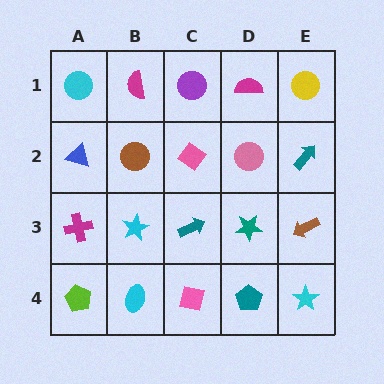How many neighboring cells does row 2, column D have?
4.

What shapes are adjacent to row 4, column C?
A teal arrow (row 3, column C), a cyan ellipse (row 4, column B), a teal pentagon (row 4, column D).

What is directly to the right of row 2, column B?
A pink diamond.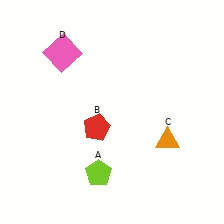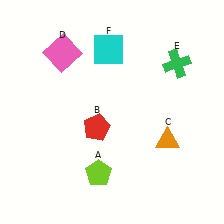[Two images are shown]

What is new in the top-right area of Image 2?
A green cross (E) was added in the top-right area of Image 2.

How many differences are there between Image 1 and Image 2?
There are 2 differences between the two images.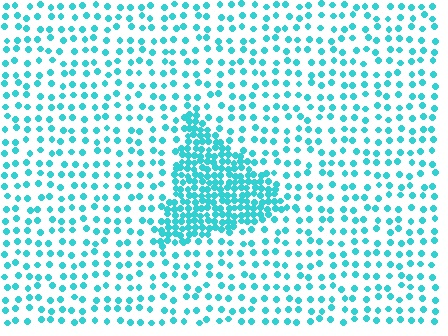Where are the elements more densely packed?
The elements are more densely packed inside the triangle boundary.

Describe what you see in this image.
The image contains small cyan elements arranged at two different densities. A triangle-shaped region is visible where the elements are more densely packed than the surrounding area.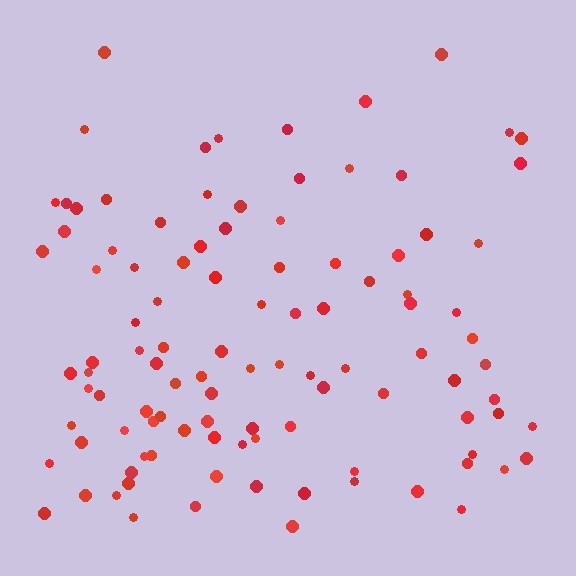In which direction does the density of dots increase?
From top to bottom, with the bottom side densest.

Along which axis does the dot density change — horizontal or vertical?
Vertical.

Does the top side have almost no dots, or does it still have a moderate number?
Still a moderate number, just noticeably fewer than the bottom.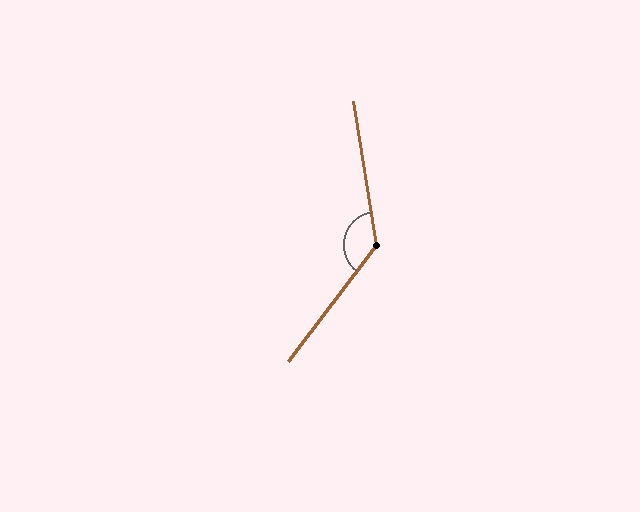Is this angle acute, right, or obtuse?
It is obtuse.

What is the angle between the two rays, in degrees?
Approximately 133 degrees.